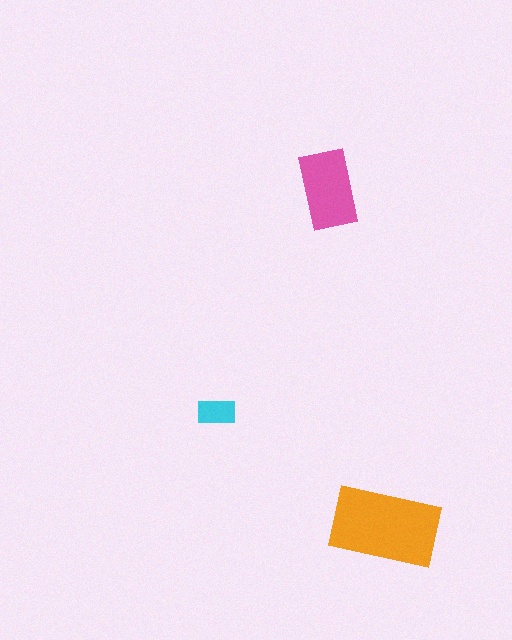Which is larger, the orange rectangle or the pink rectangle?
The orange one.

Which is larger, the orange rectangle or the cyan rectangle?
The orange one.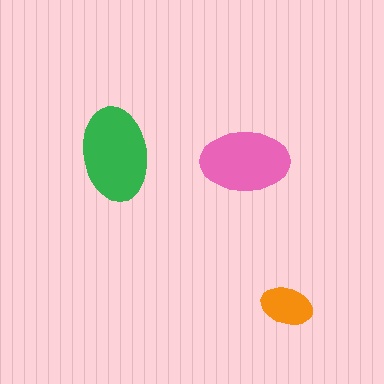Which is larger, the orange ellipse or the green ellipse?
The green one.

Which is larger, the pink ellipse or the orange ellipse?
The pink one.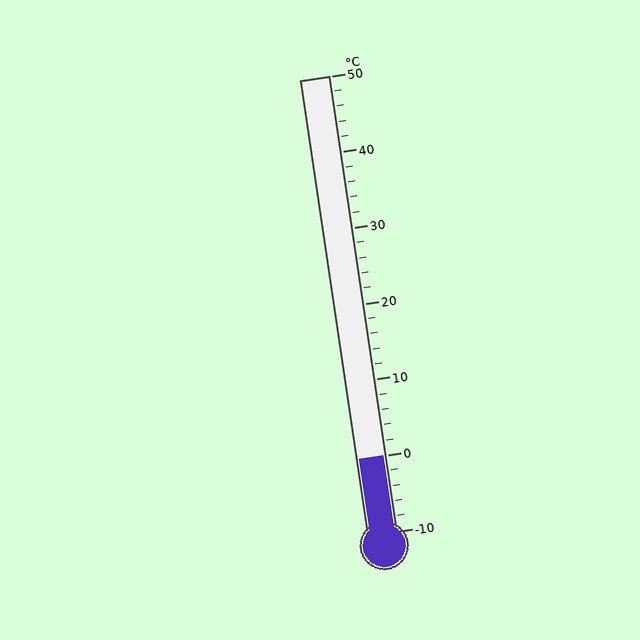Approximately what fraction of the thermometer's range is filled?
The thermometer is filled to approximately 15% of its range.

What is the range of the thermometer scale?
The thermometer scale ranges from -10°C to 50°C.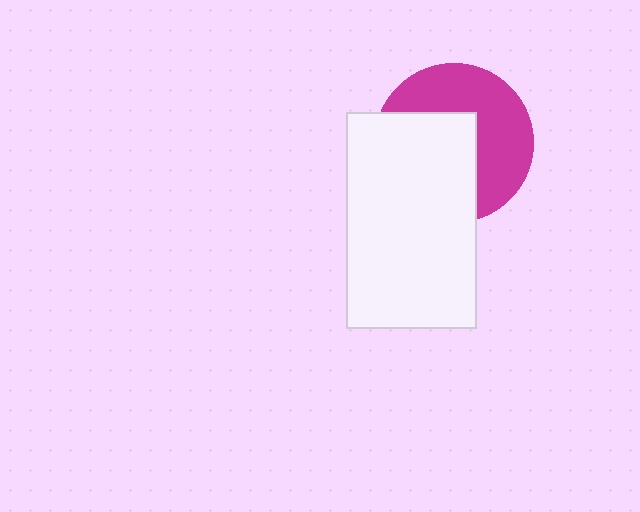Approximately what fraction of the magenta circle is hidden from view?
Roughly 50% of the magenta circle is hidden behind the white rectangle.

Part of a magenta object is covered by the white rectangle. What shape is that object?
It is a circle.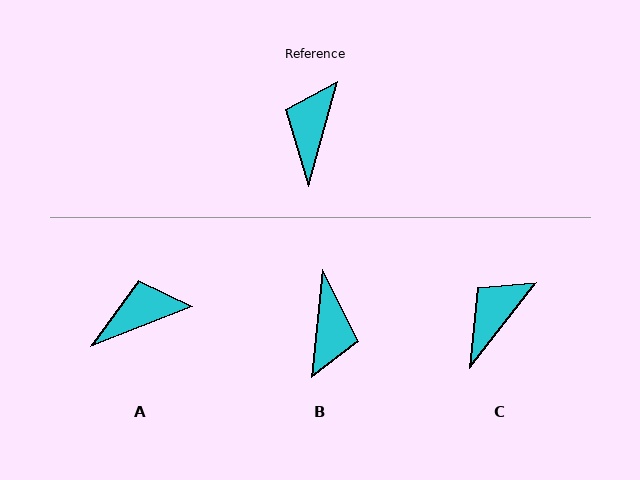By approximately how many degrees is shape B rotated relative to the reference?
Approximately 170 degrees clockwise.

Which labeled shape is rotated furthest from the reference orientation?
B, about 170 degrees away.